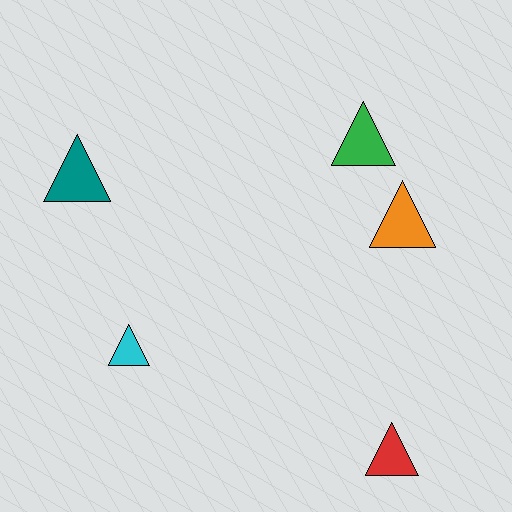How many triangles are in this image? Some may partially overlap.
There are 5 triangles.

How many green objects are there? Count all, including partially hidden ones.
There is 1 green object.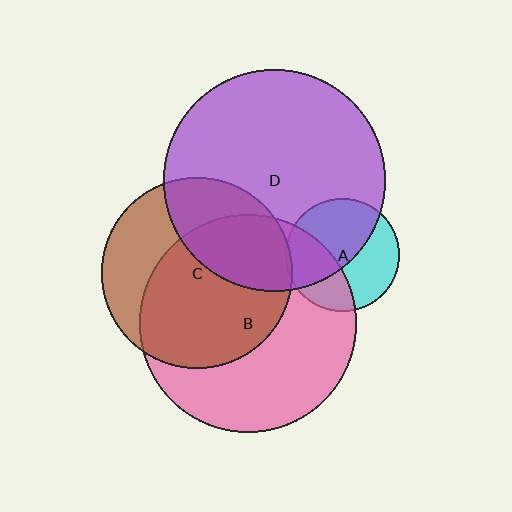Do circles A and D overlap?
Yes.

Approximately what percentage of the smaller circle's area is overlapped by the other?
Approximately 55%.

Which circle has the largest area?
Circle D (purple).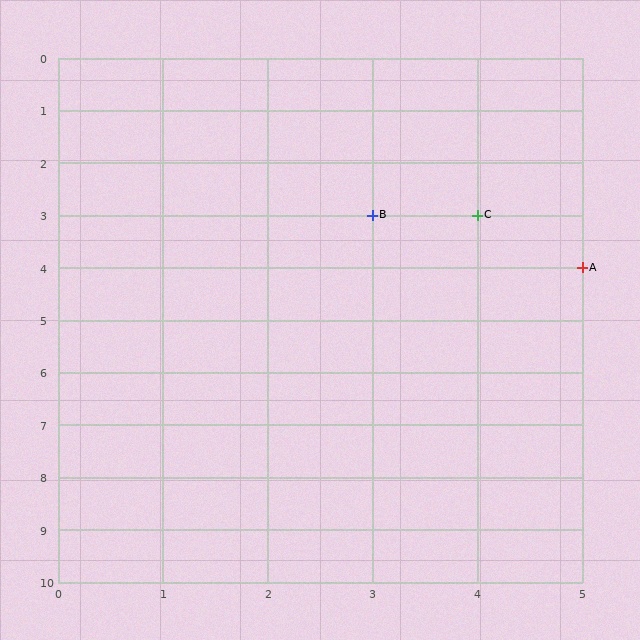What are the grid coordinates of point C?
Point C is at grid coordinates (4, 3).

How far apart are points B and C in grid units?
Points B and C are 1 column apart.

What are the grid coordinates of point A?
Point A is at grid coordinates (5, 4).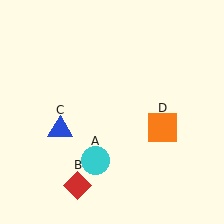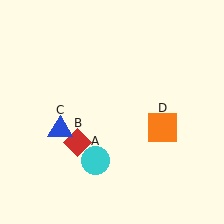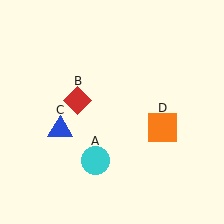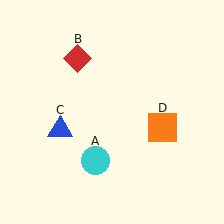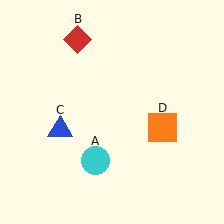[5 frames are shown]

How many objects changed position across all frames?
1 object changed position: red diamond (object B).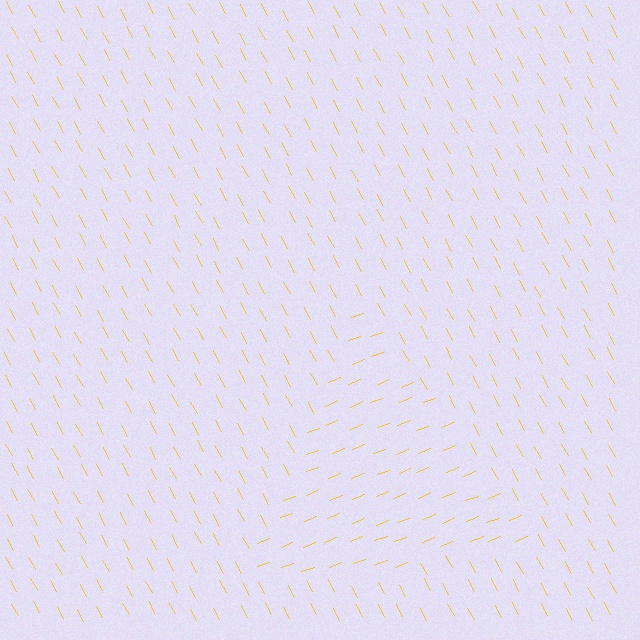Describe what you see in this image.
The image is filled with small yellow line segments. A triangle region in the image has lines oriented differently from the surrounding lines, creating a visible texture boundary.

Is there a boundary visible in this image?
Yes, there is a texture boundary formed by a change in line orientation.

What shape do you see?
I see a triangle.